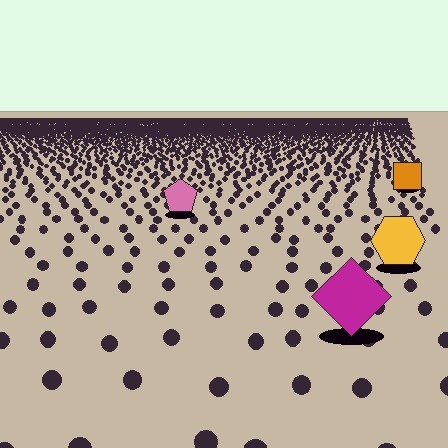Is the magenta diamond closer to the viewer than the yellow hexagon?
Yes. The magenta diamond is closer — you can tell from the texture gradient: the ground texture is coarser near it.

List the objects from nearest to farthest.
From nearest to farthest: the magenta diamond, the yellow hexagon, the pink pentagon, the orange square.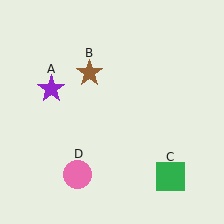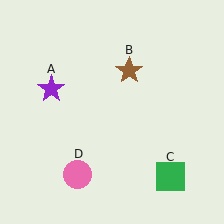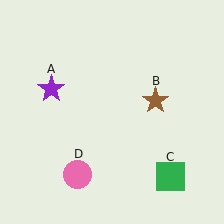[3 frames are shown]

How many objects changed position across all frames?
1 object changed position: brown star (object B).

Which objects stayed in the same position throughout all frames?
Purple star (object A) and green square (object C) and pink circle (object D) remained stationary.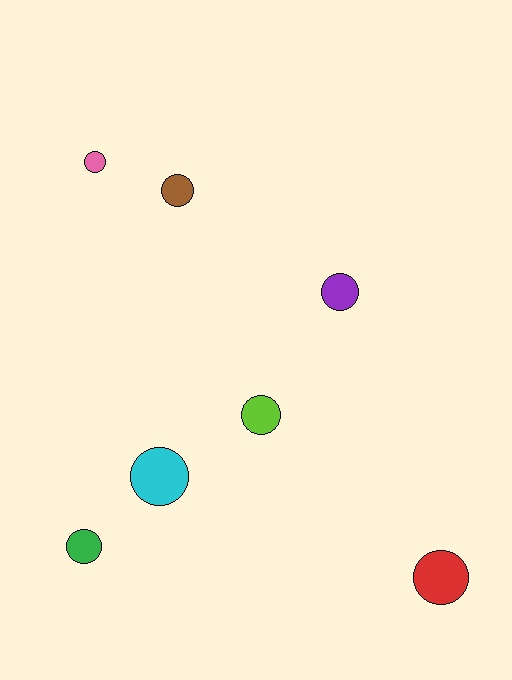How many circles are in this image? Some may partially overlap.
There are 7 circles.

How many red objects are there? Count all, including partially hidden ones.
There is 1 red object.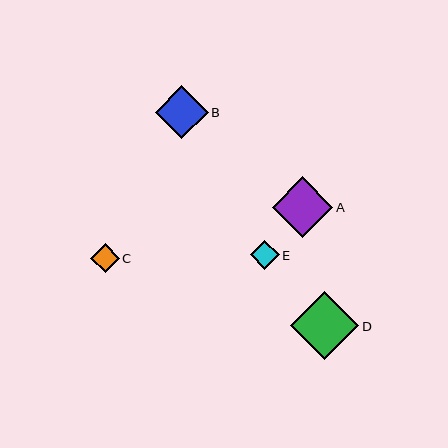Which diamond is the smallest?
Diamond C is the smallest with a size of approximately 29 pixels.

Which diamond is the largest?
Diamond D is the largest with a size of approximately 68 pixels.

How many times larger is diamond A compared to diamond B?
Diamond A is approximately 1.1 times the size of diamond B.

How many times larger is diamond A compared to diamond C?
Diamond A is approximately 2.1 times the size of diamond C.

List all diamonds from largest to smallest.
From largest to smallest: D, A, B, E, C.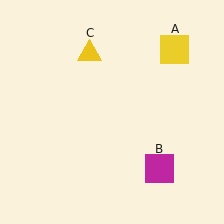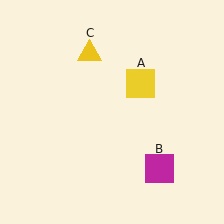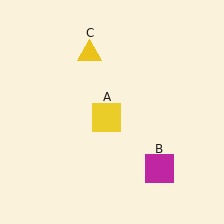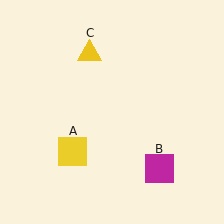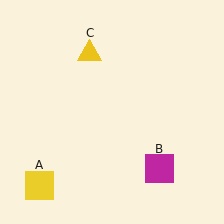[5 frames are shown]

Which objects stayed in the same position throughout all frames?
Magenta square (object B) and yellow triangle (object C) remained stationary.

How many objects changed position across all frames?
1 object changed position: yellow square (object A).